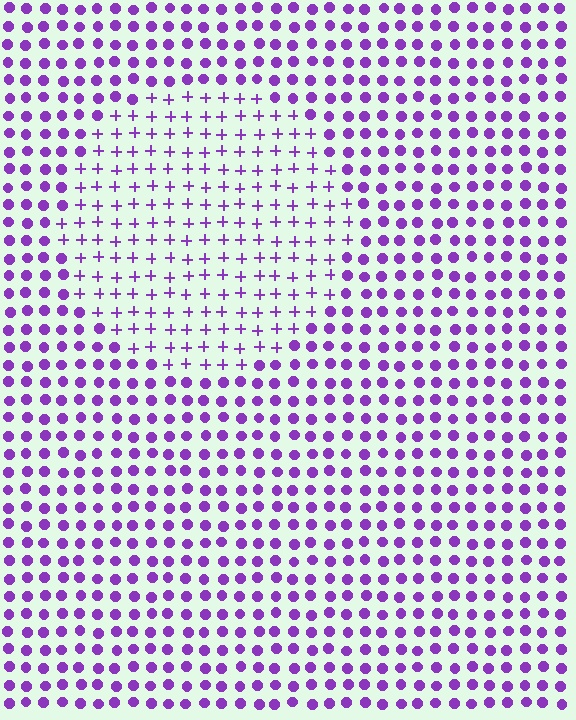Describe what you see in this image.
The image is filled with small purple elements arranged in a uniform grid. A circle-shaped region contains plus signs, while the surrounding area contains circles. The boundary is defined purely by the change in element shape.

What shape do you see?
I see a circle.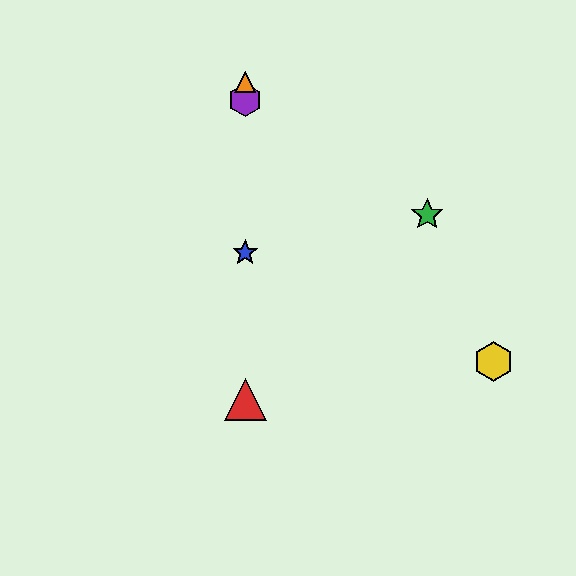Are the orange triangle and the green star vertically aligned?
No, the orange triangle is at x≈245 and the green star is at x≈427.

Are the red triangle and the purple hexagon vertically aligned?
Yes, both are at x≈245.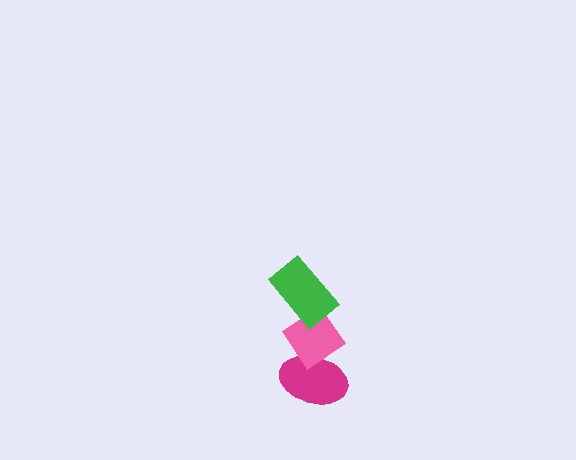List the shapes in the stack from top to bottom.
From top to bottom: the green rectangle, the pink diamond, the magenta ellipse.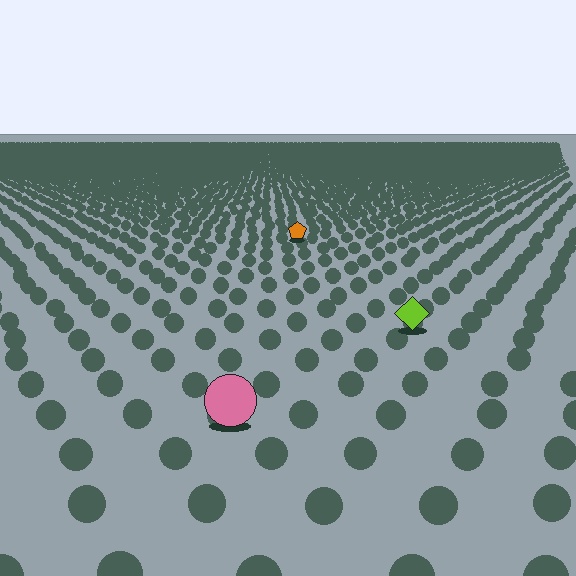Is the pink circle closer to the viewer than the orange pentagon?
Yes. The pink circle is closer — you can tell from the texture gradient: the ground texture is coarser near it.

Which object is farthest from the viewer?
The orange pentagon is farthest from the viewer. It appears smaller and the ground texture around it is denser.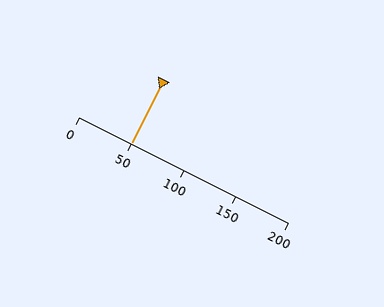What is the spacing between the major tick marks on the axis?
The major ticks are spaced 50 apart.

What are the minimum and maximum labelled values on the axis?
The axis runs from 0 to 200.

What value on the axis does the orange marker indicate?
The marker indicates approximately 50.